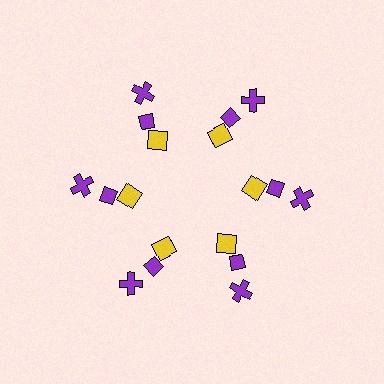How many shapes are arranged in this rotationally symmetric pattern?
There are 18 shapes, arranged in 6 groups of 3.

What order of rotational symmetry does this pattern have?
This pattern has 6-fold rotational symmetry.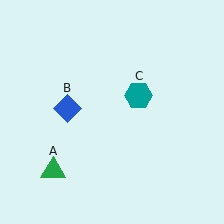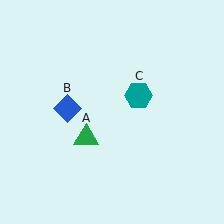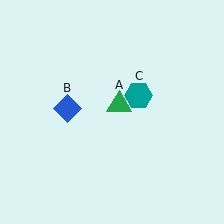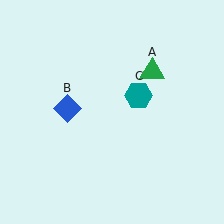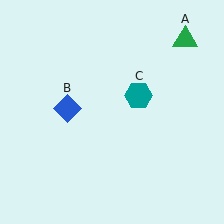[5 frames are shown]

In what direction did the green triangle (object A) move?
The green triangle (object A) moved up and to the right.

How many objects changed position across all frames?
1 object changed position: green triangle (object A).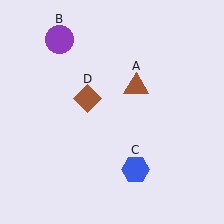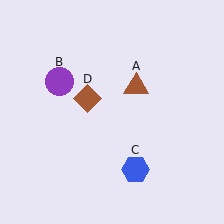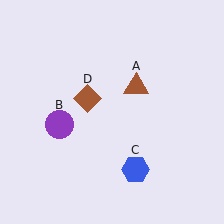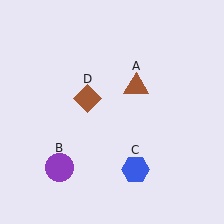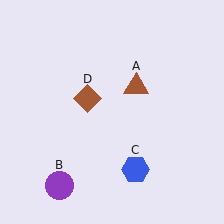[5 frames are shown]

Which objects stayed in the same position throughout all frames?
Brown triangle (object A) and blue hexagon (object C) and brown diamond (object D) remained stationary.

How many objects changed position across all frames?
1 object changed position: purple circle (object B).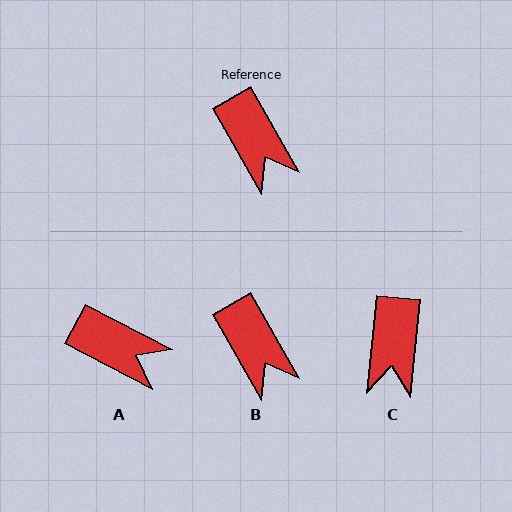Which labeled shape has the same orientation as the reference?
B.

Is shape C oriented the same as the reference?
No, it is off by about 35 degrees.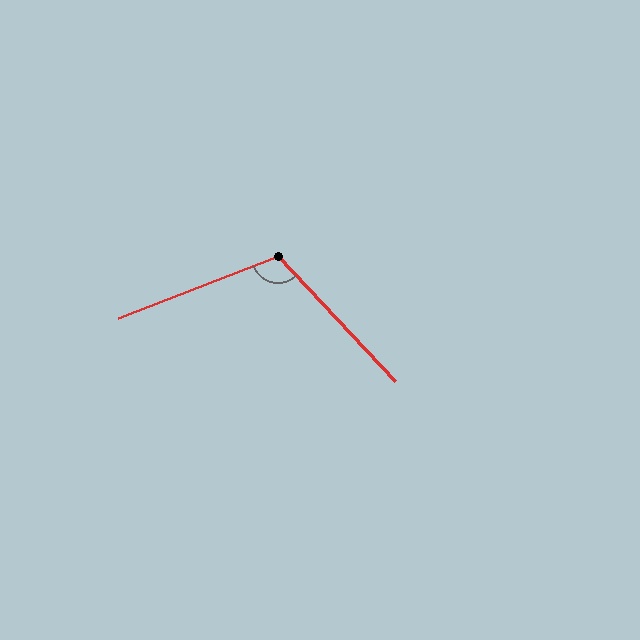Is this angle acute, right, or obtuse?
It is obtuse.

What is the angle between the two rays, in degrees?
Approximately 112 degrees.